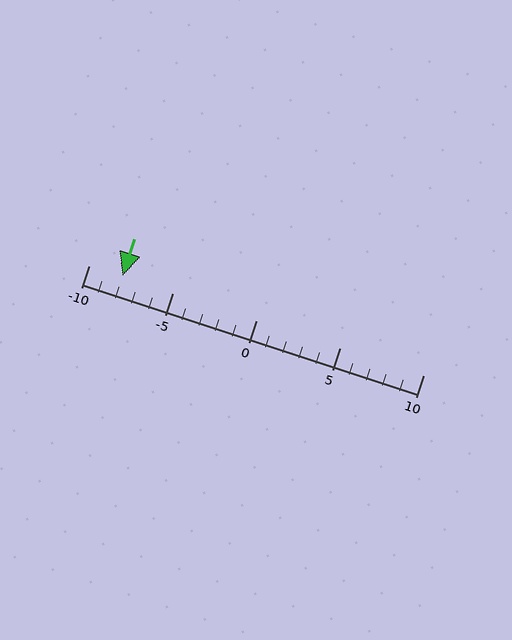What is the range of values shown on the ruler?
The ruler shows values from -10 to 10.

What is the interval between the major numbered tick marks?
The major tick marks are spaced 5 units apart.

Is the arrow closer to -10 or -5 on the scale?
The arrow is closer to -10.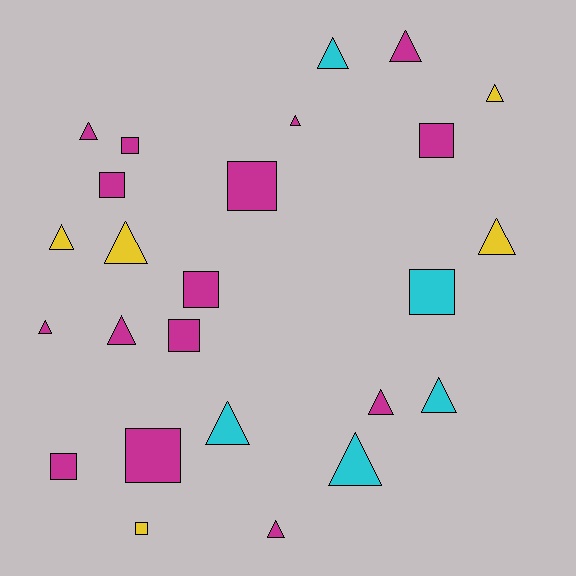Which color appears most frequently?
Magenta, with 15 objects.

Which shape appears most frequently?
Triangle, with 15 objects.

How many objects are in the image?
There are 25 objects.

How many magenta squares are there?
There are 8 magenta squares.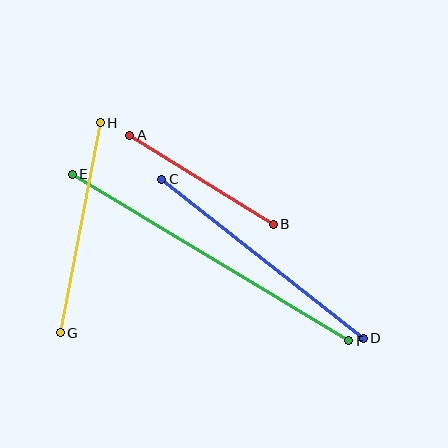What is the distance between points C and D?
The distance is approximately 257 pixels.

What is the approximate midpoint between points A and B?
The midpoint is at approximately (201, 180) pixels.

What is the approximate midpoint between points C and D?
The midpoint is at approximately (263, 259) pixels.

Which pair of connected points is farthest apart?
Points E and F are farthest apart.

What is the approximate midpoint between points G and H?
The midpoint is at approximately (80, 228) pixels.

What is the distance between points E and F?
The distance is approximately 322 pixels.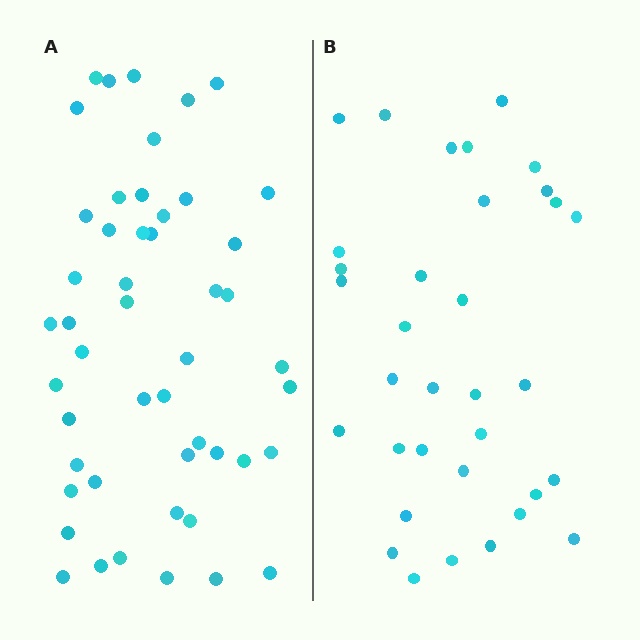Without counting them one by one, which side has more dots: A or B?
Region A (the left region) has more dots.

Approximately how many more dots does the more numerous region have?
Region A has approximately 15 more dots than region B.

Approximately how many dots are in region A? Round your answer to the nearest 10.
About 50 dots. (The exact count is 49, which rounds to 50.)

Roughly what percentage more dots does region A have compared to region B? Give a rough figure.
About 45% more.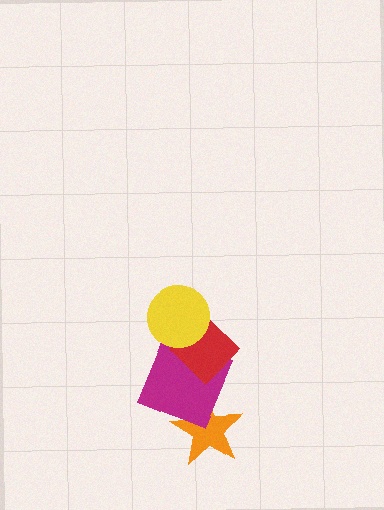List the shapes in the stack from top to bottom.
From top to bottom: the yellow circle, the red diamond, the magenta square, the orange star.